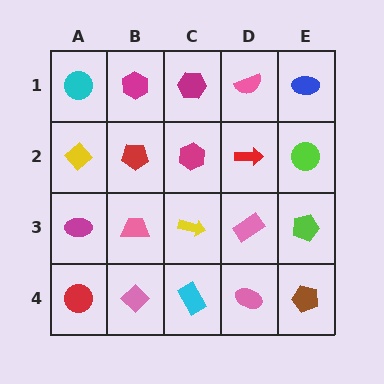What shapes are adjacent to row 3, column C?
A magenta hexagon (row 2, column C), a cyan rectangle (row 4, column C), a pink trapezoid (row 3, column B), a pink rectangle (row 3, column D).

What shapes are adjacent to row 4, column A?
A magenta ellipse (row 3, column A), a pink diamond (row 4, column B).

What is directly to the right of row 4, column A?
A pink diamond.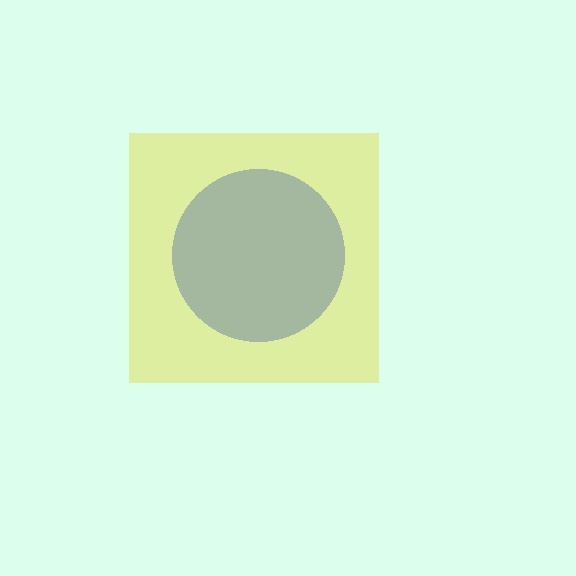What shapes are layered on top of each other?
The layered shapes are: a blue circle, a yellow square.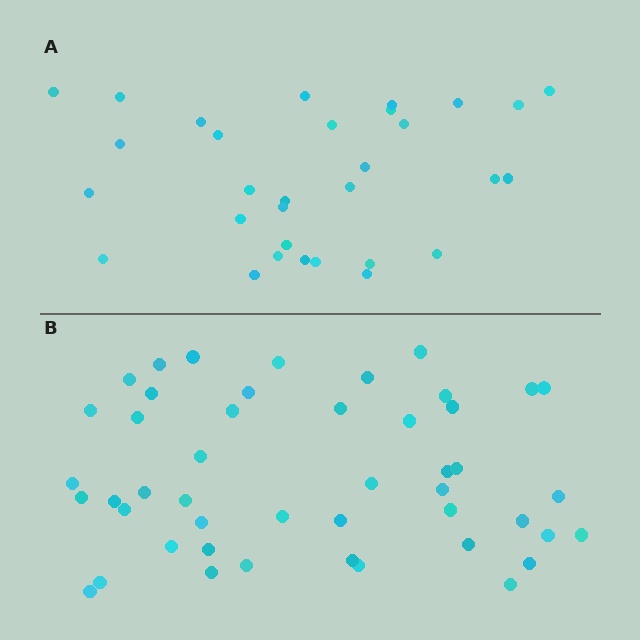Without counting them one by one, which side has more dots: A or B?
Region B (the bottom region) has more dots.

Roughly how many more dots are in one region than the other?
Region B has approximately 15 more dots than region A.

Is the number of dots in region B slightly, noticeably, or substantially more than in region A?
Region B has substantially more. The ratio is roughly 1.5 to 1.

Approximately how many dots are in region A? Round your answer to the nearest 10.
About 30 dots. (The exact count is 31, which rounds to 30.)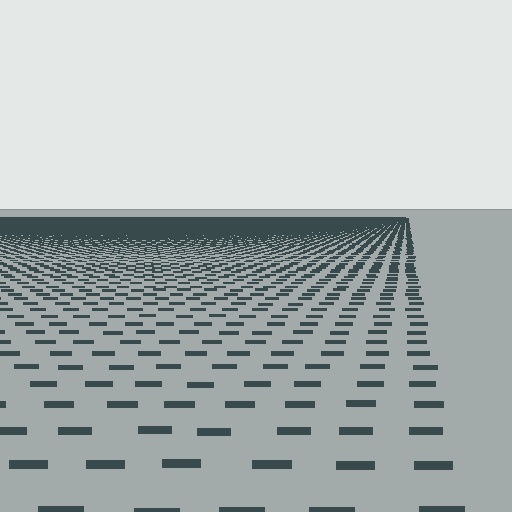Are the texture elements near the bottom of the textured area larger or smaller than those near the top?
Larger. Near the bottom, elements are closer to the viewer and appear at a bigger on-screen size.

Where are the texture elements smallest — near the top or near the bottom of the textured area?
Near the top.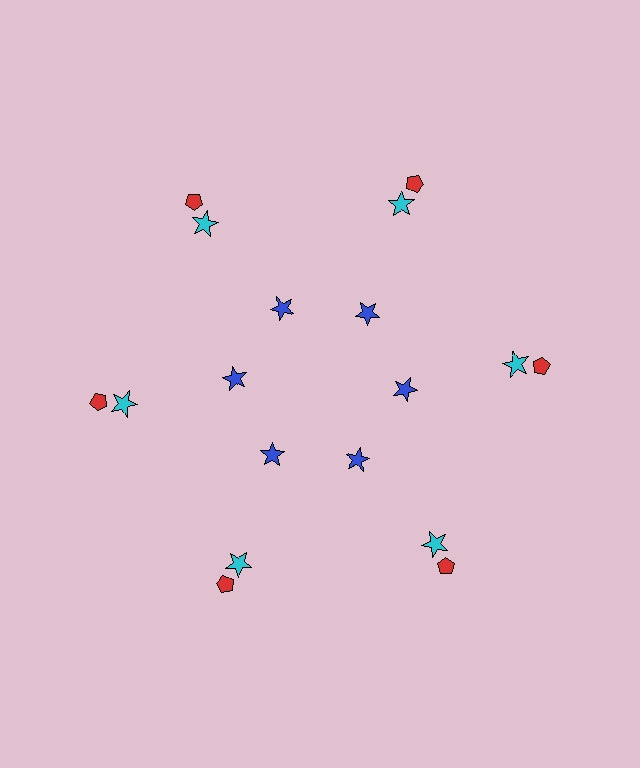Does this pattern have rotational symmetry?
Yes, this pattern has 6-fold rotational symmetry. It looks the same after rotating 60 degrees around the center.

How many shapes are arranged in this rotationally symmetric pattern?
There are 18 shapes, arranged in 6 groups of 3.